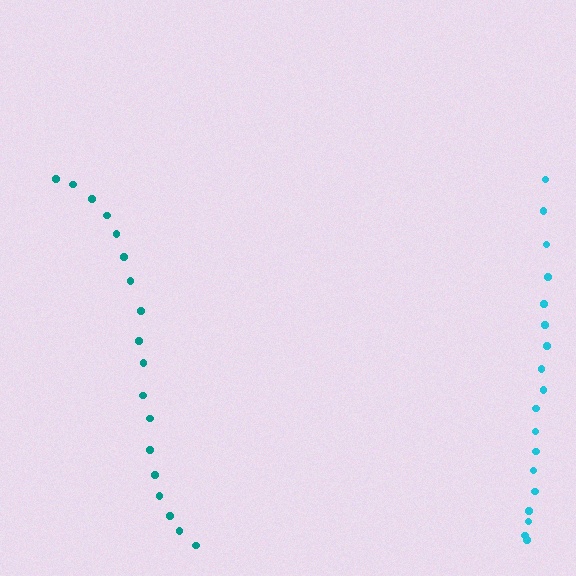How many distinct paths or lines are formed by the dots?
There are 2 distinct paths.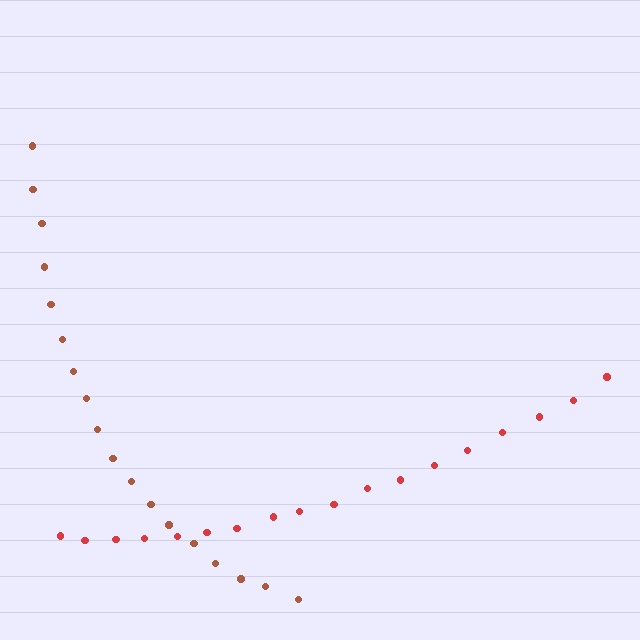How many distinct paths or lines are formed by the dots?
There are 2 distinct paths.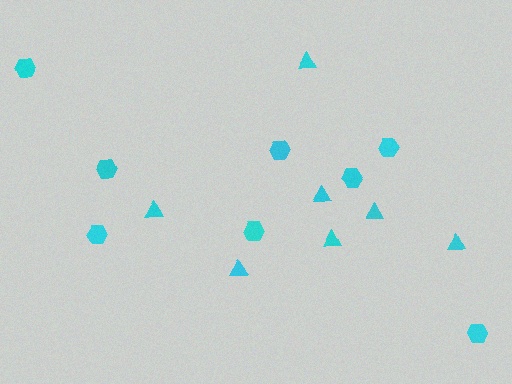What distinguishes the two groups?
There are 2 groups: one group of hexagons (8) and one group of triangles (7).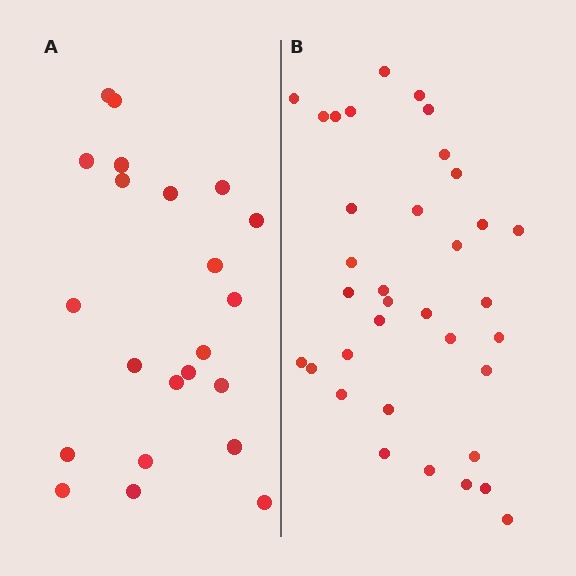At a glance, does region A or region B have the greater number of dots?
Region B (the right region) has more dots.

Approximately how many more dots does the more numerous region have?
Region B has approximately 15 more dots than region A.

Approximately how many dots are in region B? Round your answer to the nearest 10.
About 40 dots. (The exact count is 35, which rounds to 40.)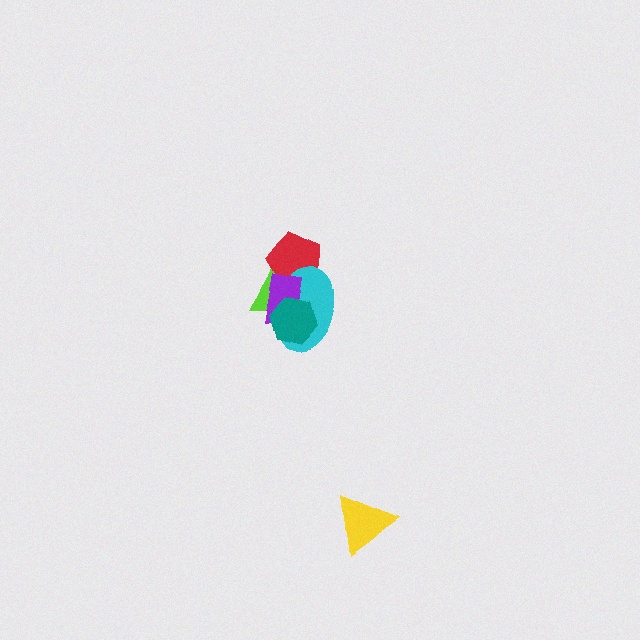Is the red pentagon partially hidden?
Yes, it is partially covered by another shape.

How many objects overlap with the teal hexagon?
3 objects overlap with the teal hexagon.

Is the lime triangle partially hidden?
Yes, it is partially covered by another shape.